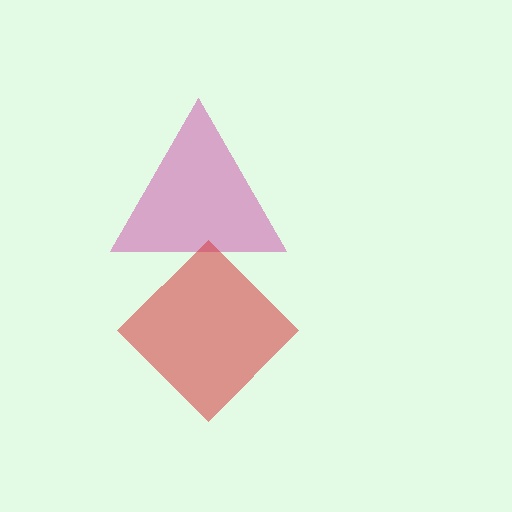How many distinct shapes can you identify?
There are 2 distinct shapes: a magenta triangle, a red diamond.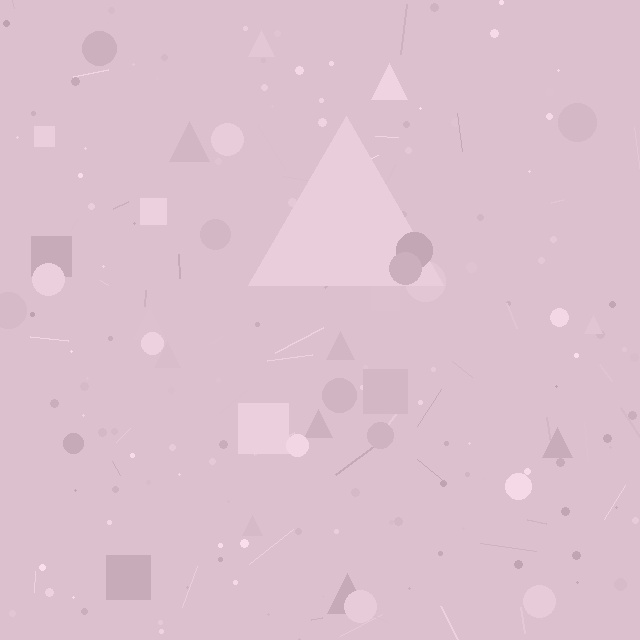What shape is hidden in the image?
A triangle is hidden in the image.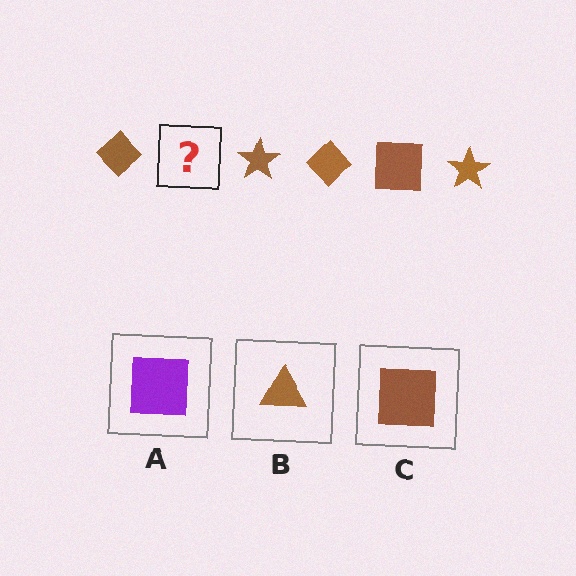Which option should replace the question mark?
Option C.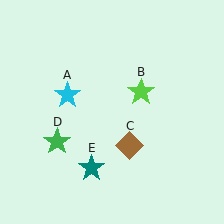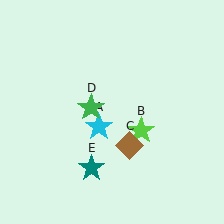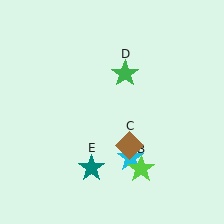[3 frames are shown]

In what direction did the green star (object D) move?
The green star (object D) moved up and to the right.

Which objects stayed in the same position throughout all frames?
Brown diamond (object C) and teal star (object E) remained stationary.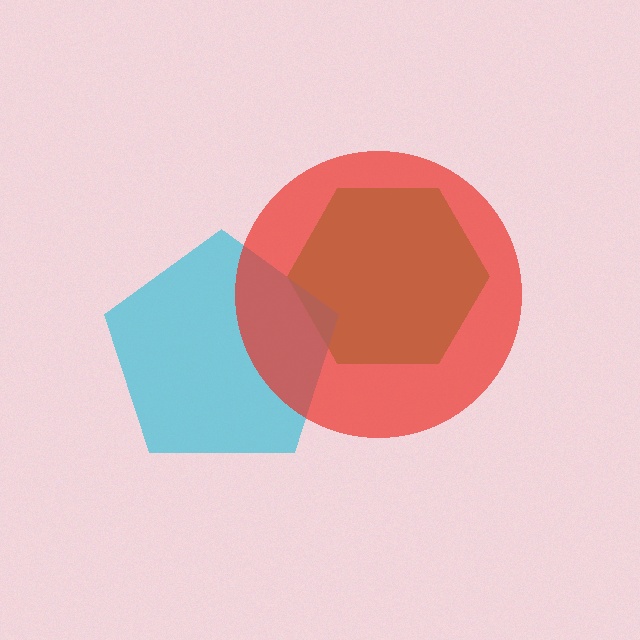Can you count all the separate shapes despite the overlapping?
Yes, there are 3 separate shapes.